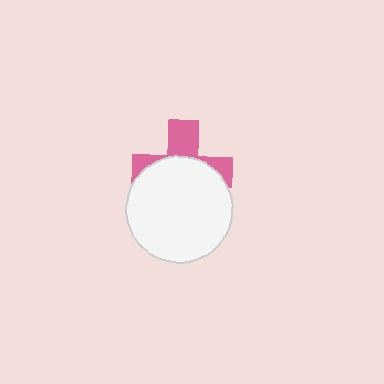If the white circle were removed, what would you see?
You would see the complete pink cross.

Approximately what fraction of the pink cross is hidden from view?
Roughly 61% of the pink cross is hidden behind the white circle.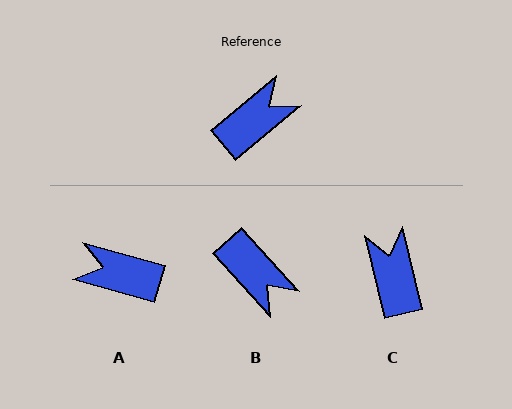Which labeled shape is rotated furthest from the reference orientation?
A, about 124 degrees away.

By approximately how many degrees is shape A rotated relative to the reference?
Approximately 124 degrees counter-clockwise.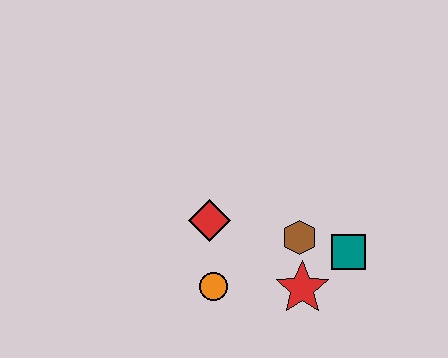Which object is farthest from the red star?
The red diamond is farthest from the red star.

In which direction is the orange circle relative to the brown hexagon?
The orange circle is to the left of the brown hexagon.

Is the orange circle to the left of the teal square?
Yes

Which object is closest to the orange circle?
The red diamond is closest to the orange circle.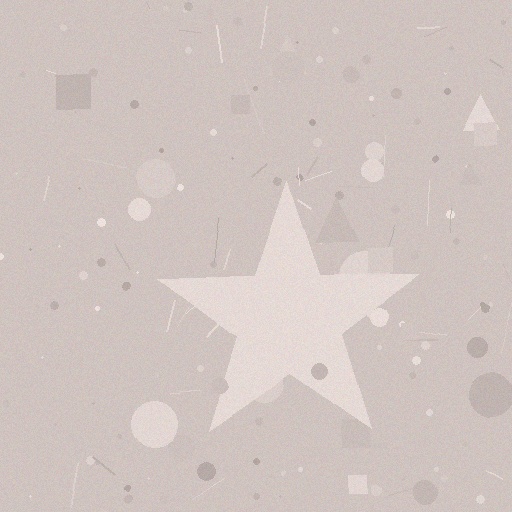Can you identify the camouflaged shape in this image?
The camouflaged shape is a star.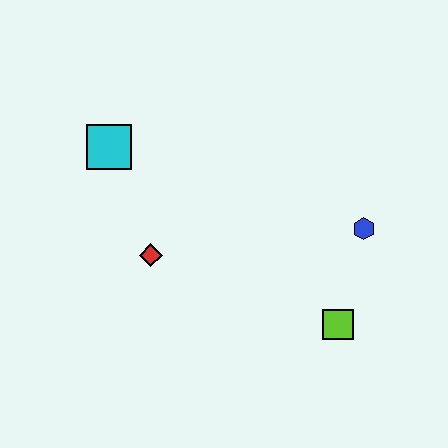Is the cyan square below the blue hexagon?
No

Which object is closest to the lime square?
The blue hexagon is closest to the lime square.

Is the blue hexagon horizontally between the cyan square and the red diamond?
No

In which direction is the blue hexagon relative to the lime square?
The blue hexagon is above the lime square.